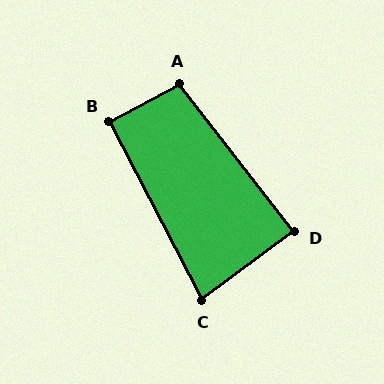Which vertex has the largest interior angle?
A, at approximately 100 degrees.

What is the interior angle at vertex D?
Approximately 89 degrees (approximately right).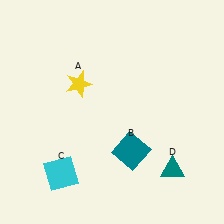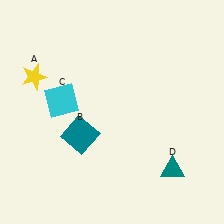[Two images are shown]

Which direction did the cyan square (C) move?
The cyan square (C) moved up.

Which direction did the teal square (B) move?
The teal square (B) moved left.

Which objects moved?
The objects that moved are: the yellow star (A), the teal square (B), the cyan square (C).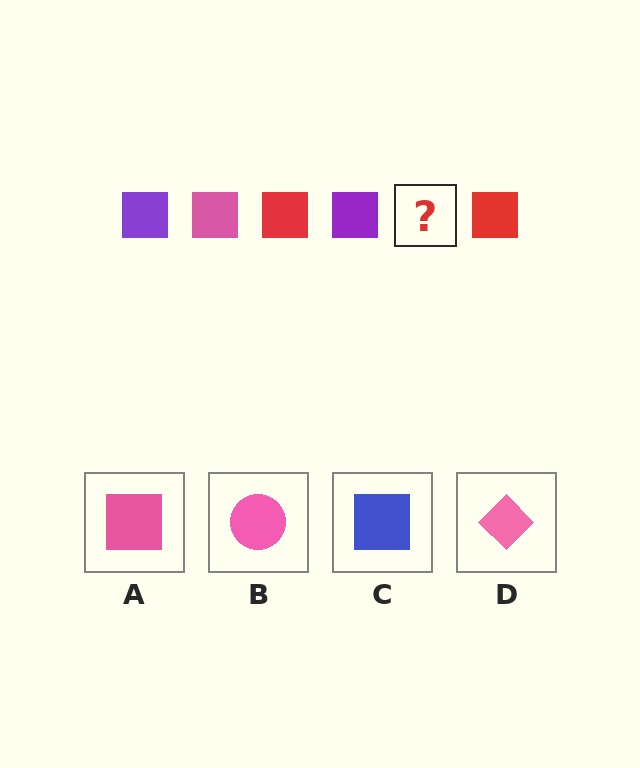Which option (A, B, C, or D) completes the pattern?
A.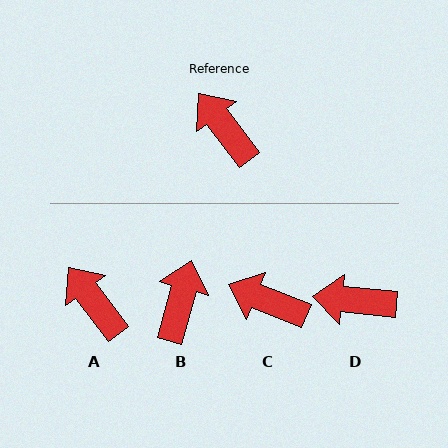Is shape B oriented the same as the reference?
No, it is off by about 53 degrees.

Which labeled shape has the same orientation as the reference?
A.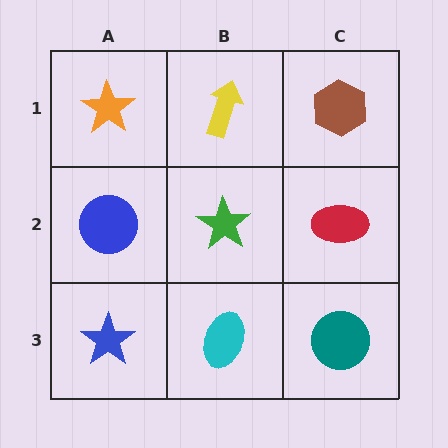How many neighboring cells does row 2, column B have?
4.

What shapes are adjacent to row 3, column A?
A blue circle (row 2, column A), a cyan ellipse (row 3, column B).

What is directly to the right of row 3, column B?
A teal circle.